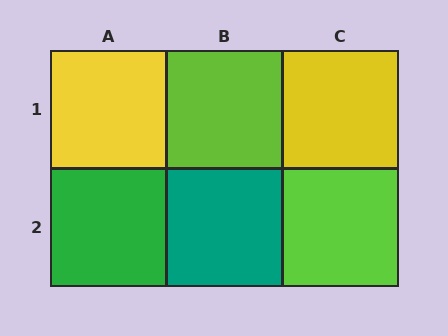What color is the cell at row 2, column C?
Lime.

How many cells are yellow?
2 cells are yellow.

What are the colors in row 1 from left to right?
Yellow, lime, yellow.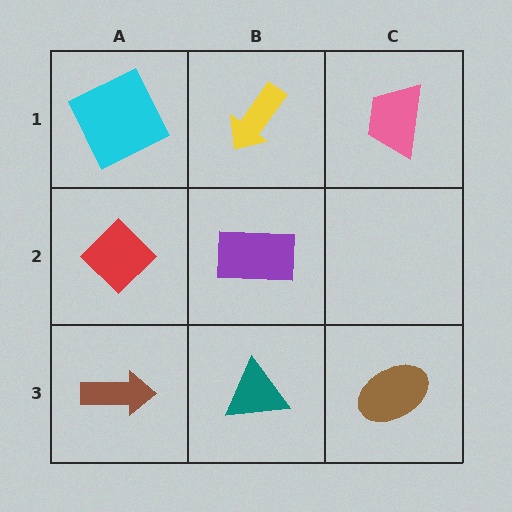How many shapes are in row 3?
3 shapes.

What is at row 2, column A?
A red diamond.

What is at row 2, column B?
A purple rectangle.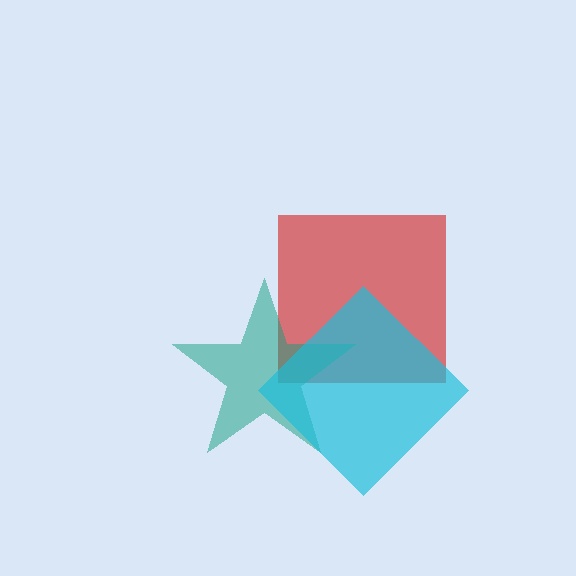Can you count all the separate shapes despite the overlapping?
Yes, there are 3 separate shapes.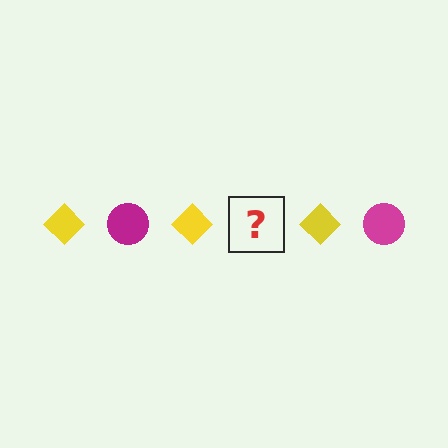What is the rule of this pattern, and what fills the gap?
The rule is that the pattern alternates between yellow diamond and magenta circle. The gap should be filled with a magenta circle.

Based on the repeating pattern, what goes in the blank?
The blank should be a magenta circle.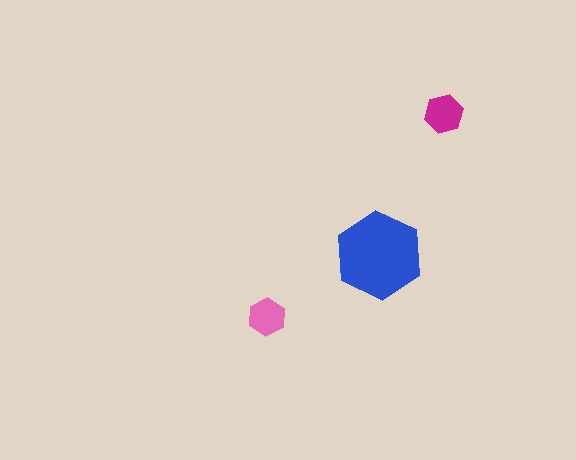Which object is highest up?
The magenta hexagon is topmost.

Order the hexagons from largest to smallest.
the blue one, the magenta one, the pink one.